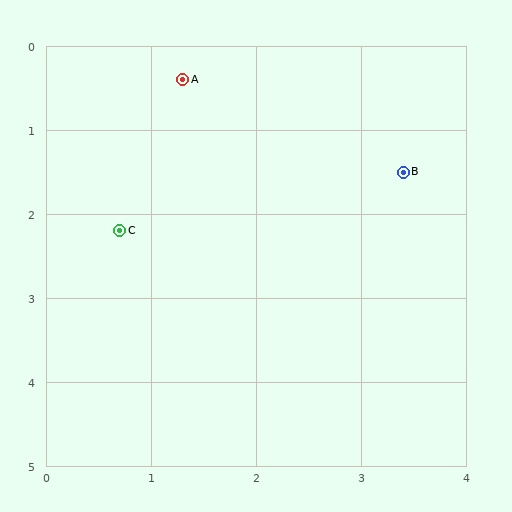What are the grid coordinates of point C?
Point C is at approximately (0.7, 2.2).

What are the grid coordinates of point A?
Point A is at approximately (1.3, 0.4).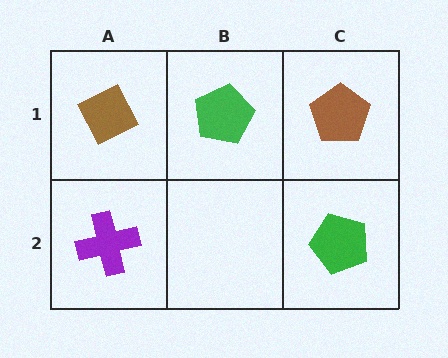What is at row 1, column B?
A green pentagon.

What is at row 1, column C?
A brown pentagon.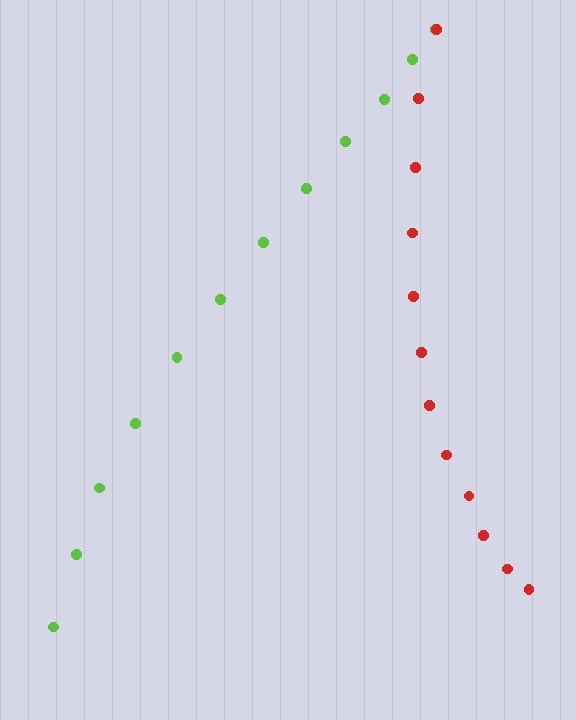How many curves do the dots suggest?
There are 2 distinct paths.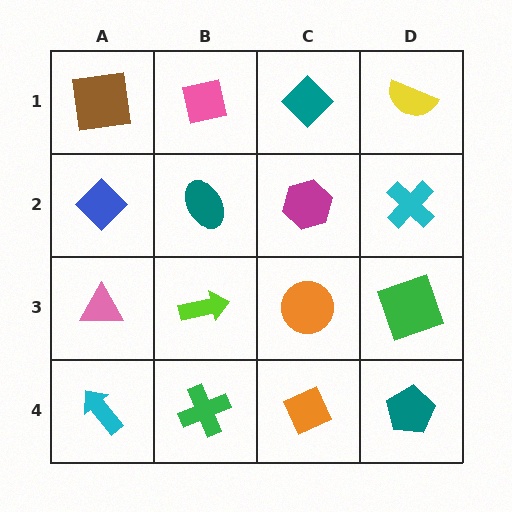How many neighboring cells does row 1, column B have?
3.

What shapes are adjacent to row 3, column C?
A magenta hexagon (row 2, column C), an orange diamond (row 4, column C), a lime arrow (row 3, column B), a green square (row 3, column D).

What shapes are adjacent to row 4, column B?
A lime arrow (row 3, column B), a cyan arrow (row 4, column A), an orange diamond (row 4, column C).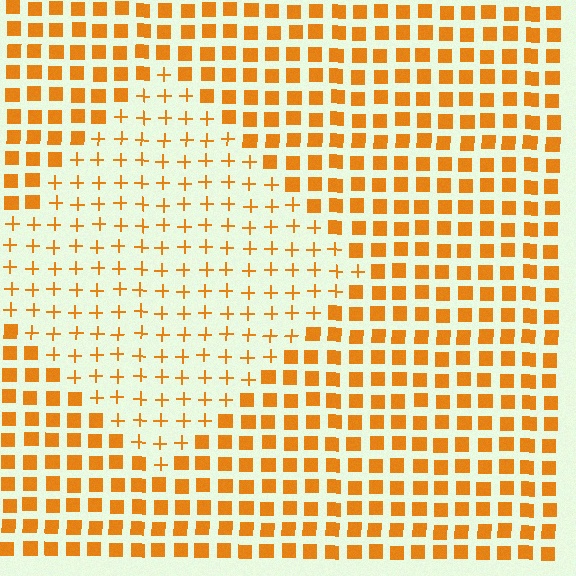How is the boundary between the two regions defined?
The boundary is defined by a change in element shape: plus signs inside vs. squares outside. All elements share the same color and spacing.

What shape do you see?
I see a diamond.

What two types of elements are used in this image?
The image uses plus signs inside the diamond region and squares outside it.